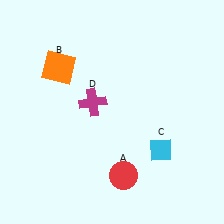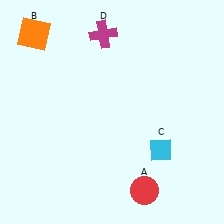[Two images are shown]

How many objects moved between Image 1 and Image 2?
3 objects moved between the two images.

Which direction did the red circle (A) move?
The red circle (A) moved right.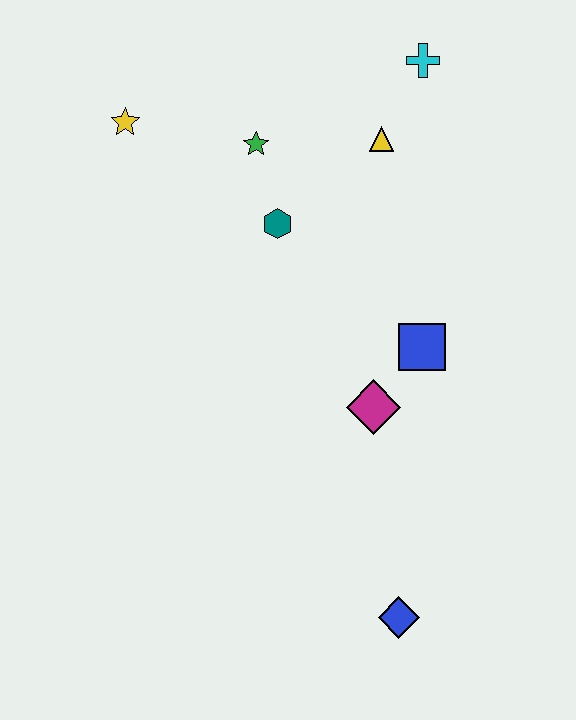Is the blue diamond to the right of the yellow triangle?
Yes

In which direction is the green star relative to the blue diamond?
The green star is above the blue diamond.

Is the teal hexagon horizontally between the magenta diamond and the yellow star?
Yes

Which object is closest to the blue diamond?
The magenta diamond is closest to the blue diamond.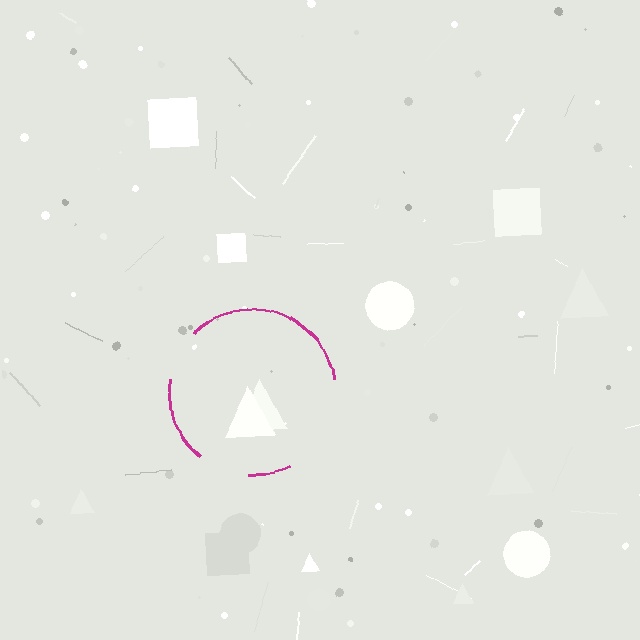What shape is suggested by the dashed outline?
The dashed outline suggests a circle.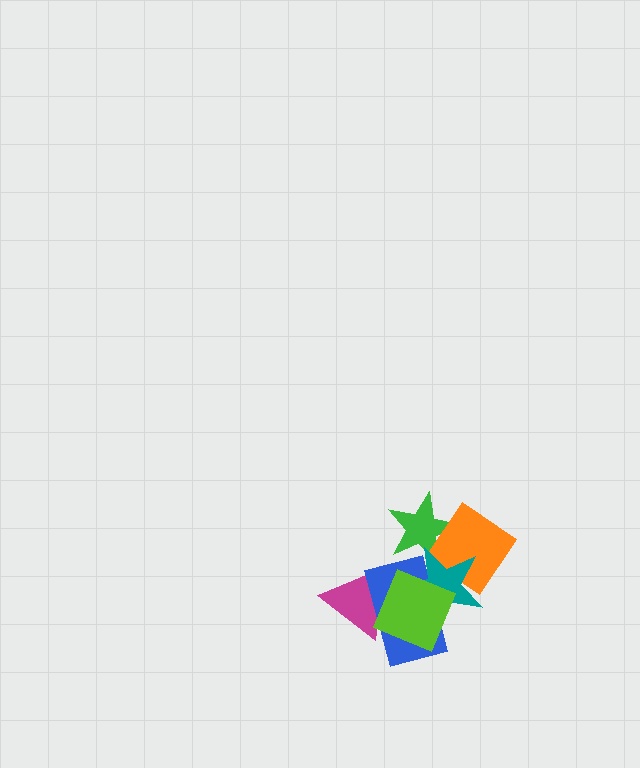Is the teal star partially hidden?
Yes, it is partially covered by another shape.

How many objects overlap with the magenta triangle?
2 objects overlap with the magenta triangle.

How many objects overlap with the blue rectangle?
3 objects overlap with the blue rectangle.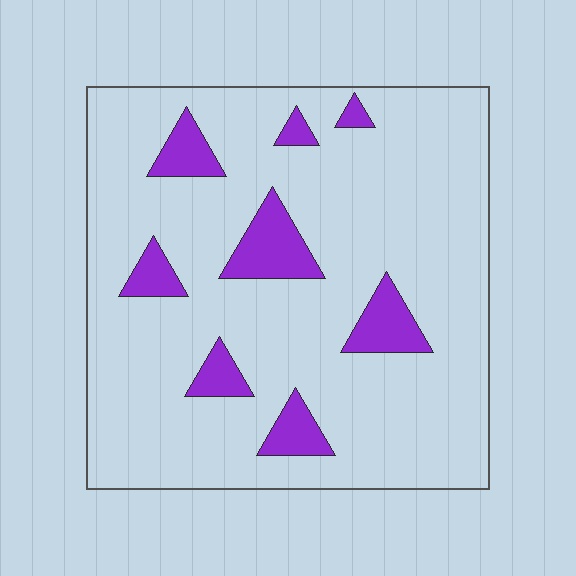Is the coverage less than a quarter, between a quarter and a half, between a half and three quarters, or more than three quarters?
Less than a quarter.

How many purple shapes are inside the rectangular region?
8.